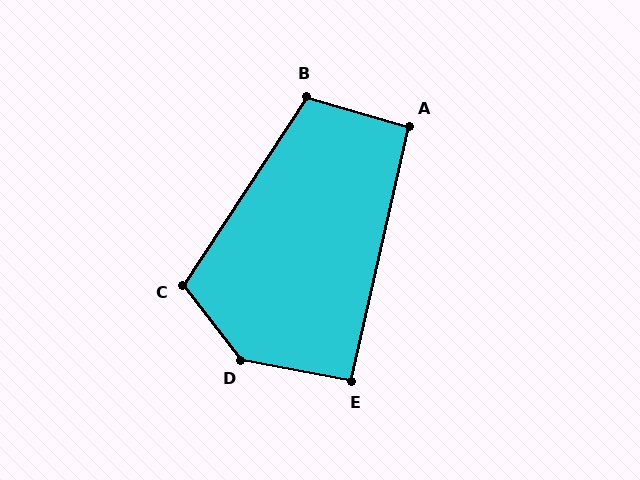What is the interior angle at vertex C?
Approximately 109 degrees (obtuse).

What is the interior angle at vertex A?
Approximately 93 degrees (approximately right).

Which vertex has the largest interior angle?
D, at approximately 138 degrees.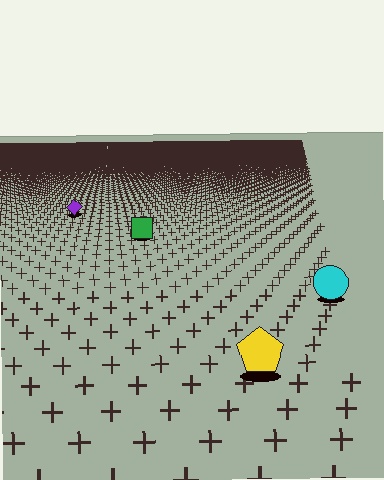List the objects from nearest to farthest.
From nearest to farthest: the yellow pentagon, the cyan circle, the green square, the purple diamond.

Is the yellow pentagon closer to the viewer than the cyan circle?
Yes. The yellow pentagon is closer — you can tell from the texture gradient: the ground texture is coarser near it.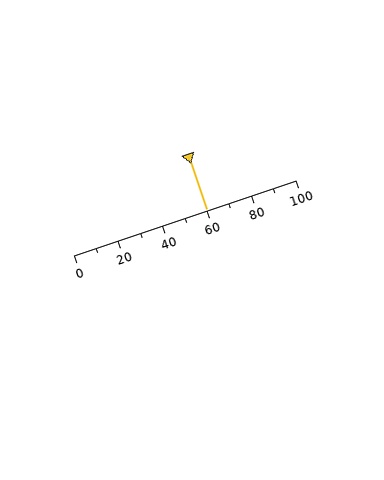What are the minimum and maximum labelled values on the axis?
The axis runs from 0 to 100.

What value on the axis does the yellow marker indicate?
The marker indicates approximately 60.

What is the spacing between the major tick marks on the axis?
The major ticks are spaced 20 apart.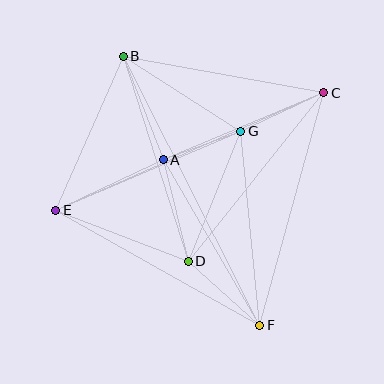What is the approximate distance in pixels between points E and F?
The distance between E and F is approximately 234 pixels.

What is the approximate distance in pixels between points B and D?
The distance between B and D is approximately 215 pixels.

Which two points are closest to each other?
Points A and G are closest to each other.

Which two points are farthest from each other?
Points B and F are farthest from each other.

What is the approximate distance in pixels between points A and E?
The distance between A and E is approximately 119 pixels.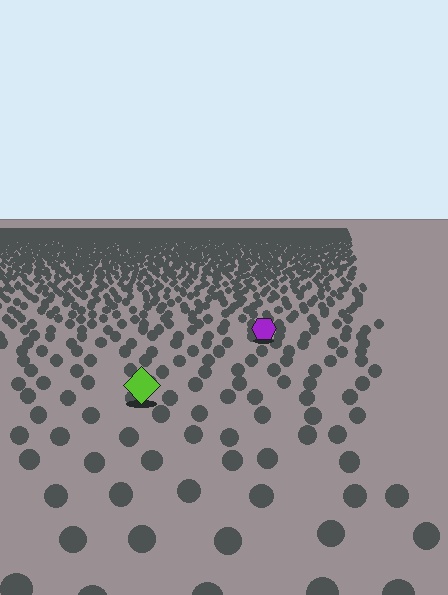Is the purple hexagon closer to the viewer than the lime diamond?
No. The lime diamond is closer — you can tell from the texture gradient: the ground texture is coarser near it.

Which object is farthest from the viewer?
The purple hexagon is farthest from the viewer. It appears smaller and the ground texture around it is denser.